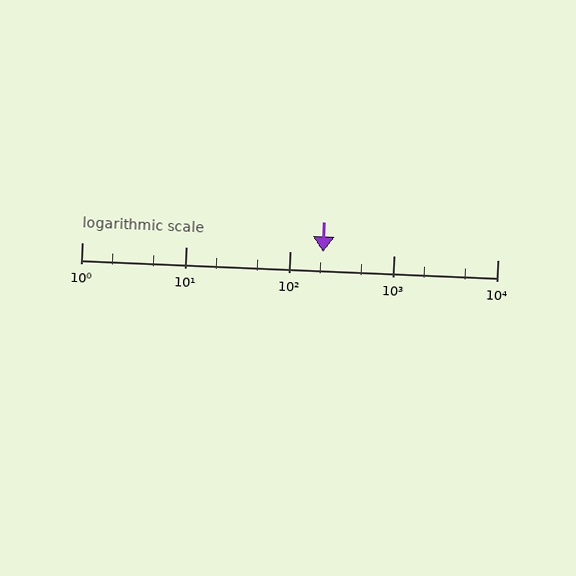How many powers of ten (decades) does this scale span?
The scale spans 4 decades, from 1 to 10000.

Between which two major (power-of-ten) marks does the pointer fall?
The pointer is between 100 and 1000.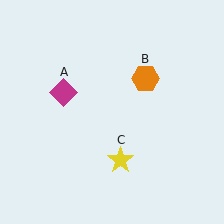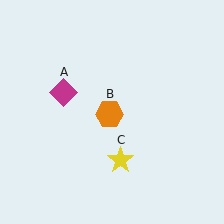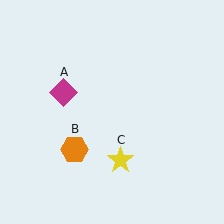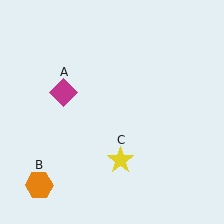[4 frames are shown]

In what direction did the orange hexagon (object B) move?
The orange hexagon (object B) moved down and to the left.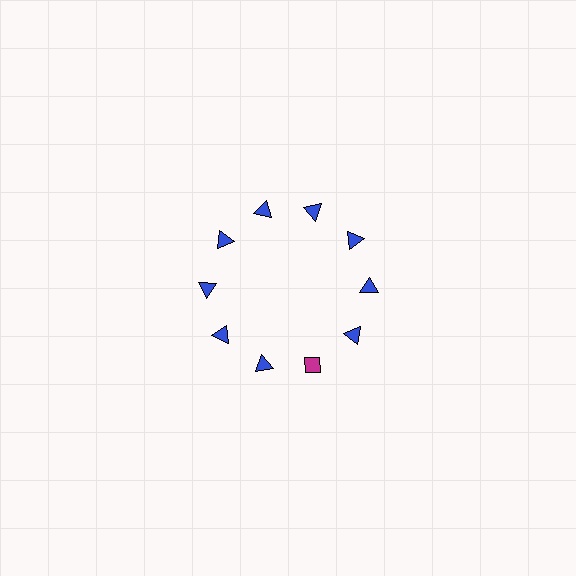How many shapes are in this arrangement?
There are 10 shapes arranged in a ring pattern.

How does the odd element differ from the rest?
It differs in both color (magenta instead of blue) and shape (diamond instead of triangle).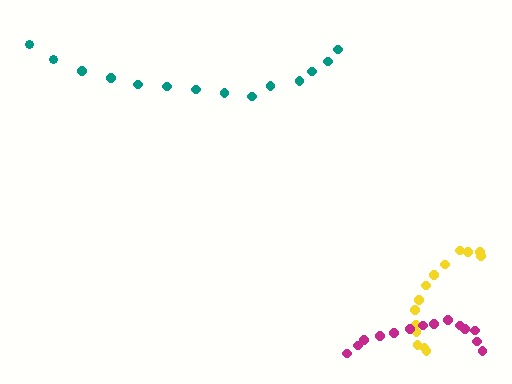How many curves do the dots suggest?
There are 3 distinct paths.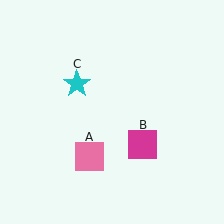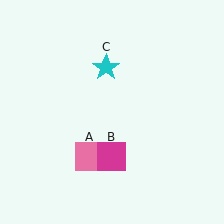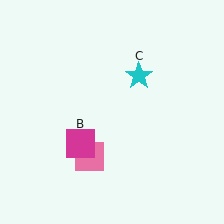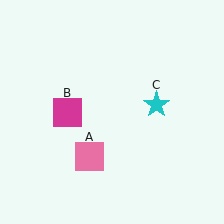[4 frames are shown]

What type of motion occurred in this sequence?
The magenta square (object B), cyan star (object C) rotated clockwise around the center of the scene.